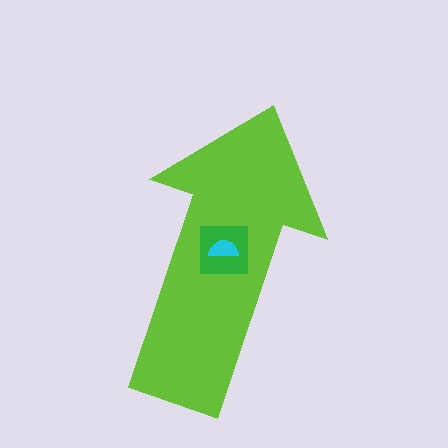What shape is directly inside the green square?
The cyan semicircle.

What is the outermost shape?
The lime arrow.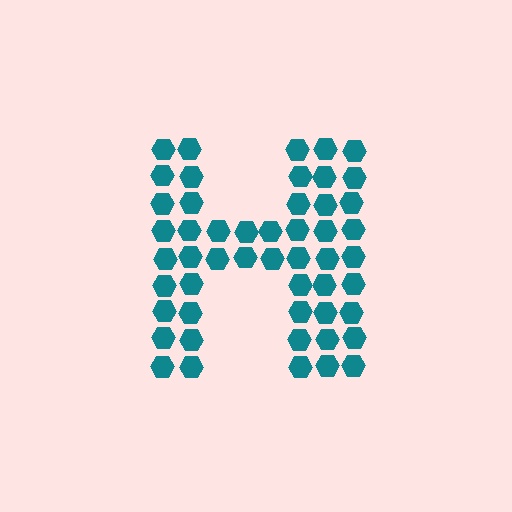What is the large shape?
The large shape is the letter H.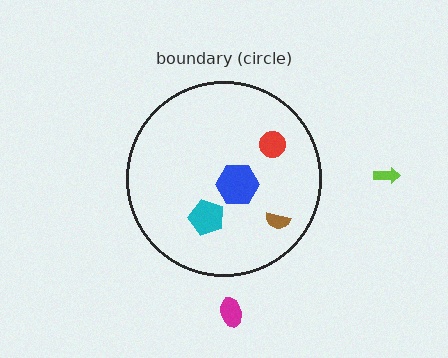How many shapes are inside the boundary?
4 inside, 2 outside.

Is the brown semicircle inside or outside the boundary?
Inside.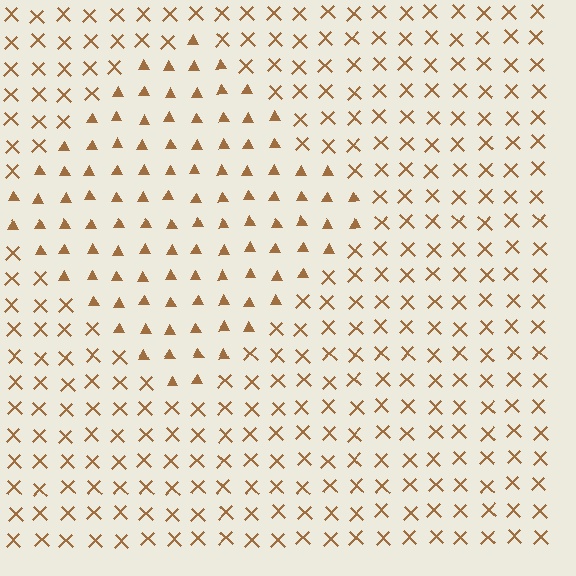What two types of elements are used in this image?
The image uses triangles inside the diamond region and X marks outside it.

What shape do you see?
I see a diamond.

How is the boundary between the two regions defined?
The boundary is defined by a change in element shape: triangles inside vs. X marks outside. All elements share the same color and spacing.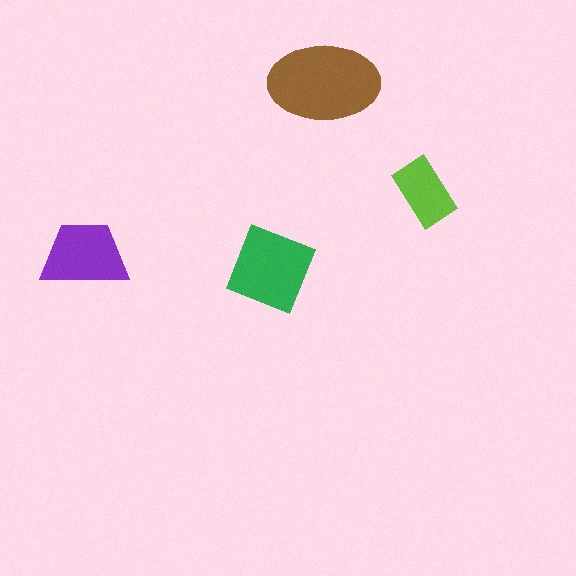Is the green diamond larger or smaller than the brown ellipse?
Smaller.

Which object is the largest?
The brown ellipse.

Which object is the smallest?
The lime rectangle.